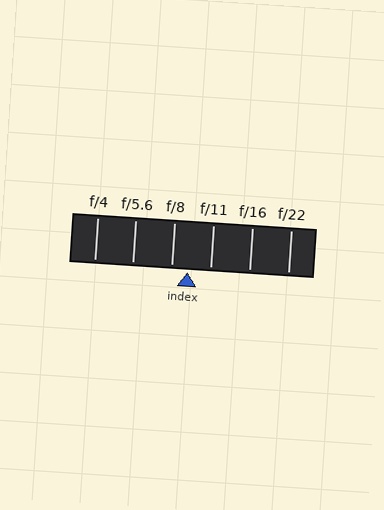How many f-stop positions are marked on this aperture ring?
There are 6 f-stop positions marked.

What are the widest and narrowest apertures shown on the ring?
The widest aperture shown is f/4 and the narrowest is f/22.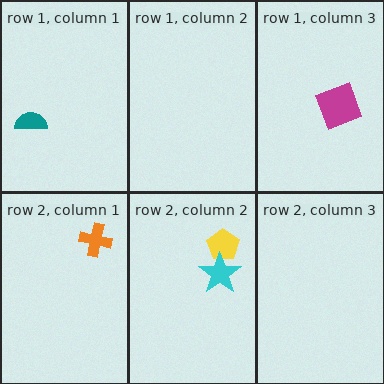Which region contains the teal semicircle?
The row 1, column 1 region.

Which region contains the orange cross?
The row 2, column 1 region.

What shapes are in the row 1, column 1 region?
The teal semicircle.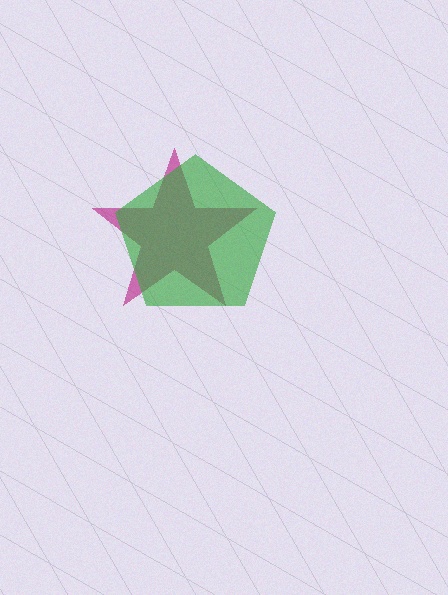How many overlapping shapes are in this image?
There are 2 overlapping shapes in the image.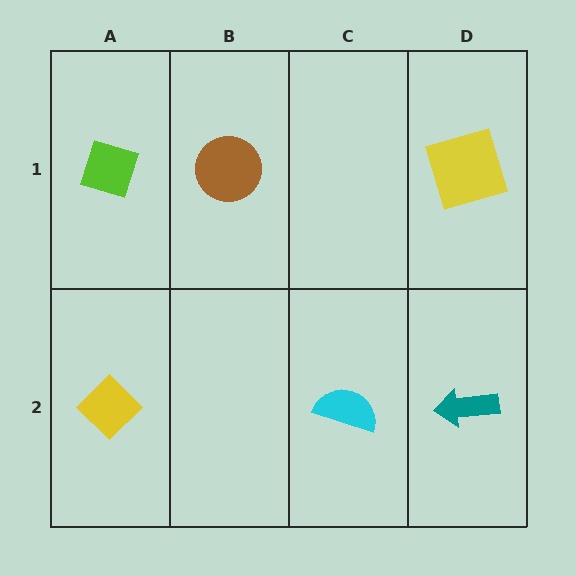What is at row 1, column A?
A lime diamond.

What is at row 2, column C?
A cyan semicircle.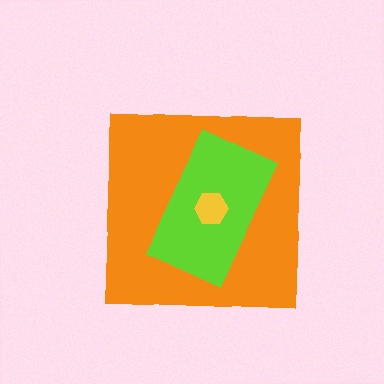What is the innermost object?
The yellow hexagon.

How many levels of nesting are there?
3.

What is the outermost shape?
The orange square.